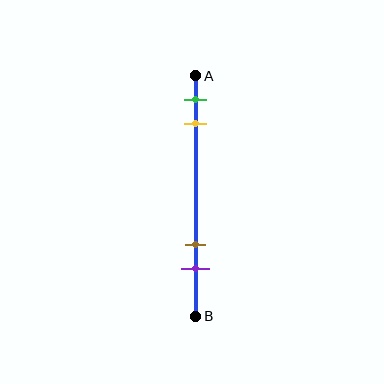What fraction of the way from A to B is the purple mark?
The purple mark is approximately 80% (0.8) of the way from A to B.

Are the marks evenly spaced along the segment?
No, the marks are not evenly spaced.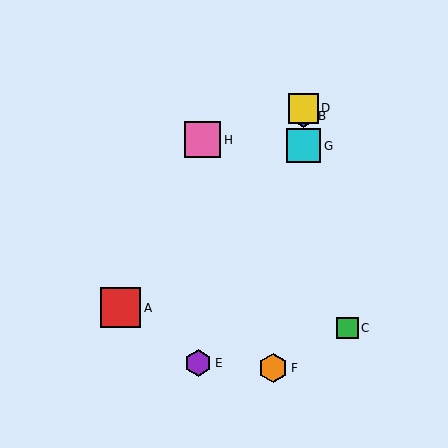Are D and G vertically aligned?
Yes, both are at x≈303.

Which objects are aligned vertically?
Objects B, D, G are aligned vertically.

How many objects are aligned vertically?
3 objects (B, D, G) are aligned vertically.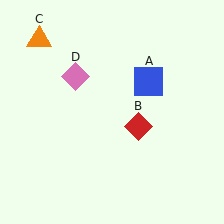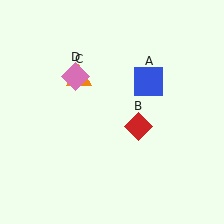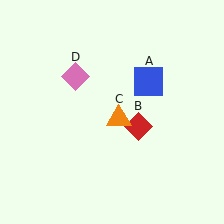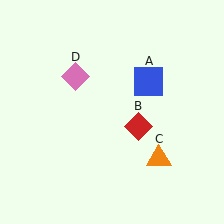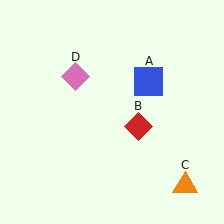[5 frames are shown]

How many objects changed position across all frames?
1 object changed position: orange triangle (object C).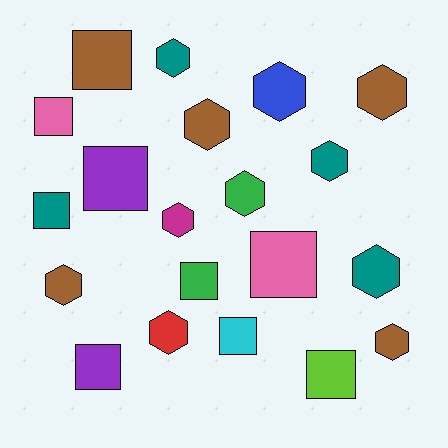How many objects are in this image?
There are 20 objects.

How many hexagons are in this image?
There are 11 hexagons.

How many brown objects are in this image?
There are 5 brown objects.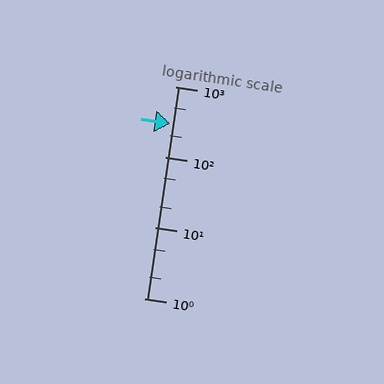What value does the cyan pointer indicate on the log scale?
The pointer indicates approximately 300.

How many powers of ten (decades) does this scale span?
The scale spans 3 decades, from 1 to 1000.